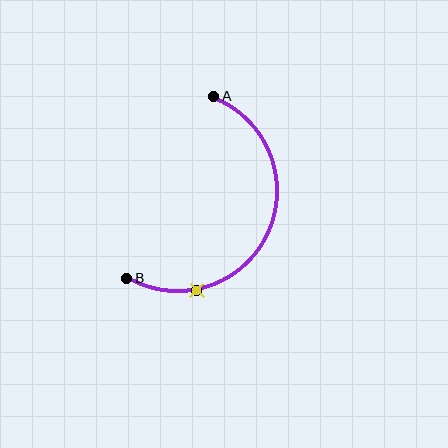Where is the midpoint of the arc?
The arc midpoint is the point on the curve farthest from the straight line joining A and B. It sits to the right of that line.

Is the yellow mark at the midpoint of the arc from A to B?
No. The yellow mark lies on the arc but is closer to endpoint B. The arc midpoint would be at the point on the curve equidistant along the arc from both A and B.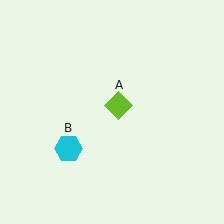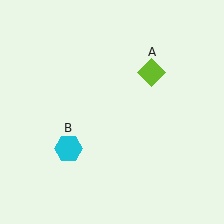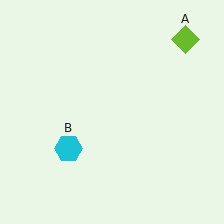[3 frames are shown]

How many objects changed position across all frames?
1 object changed position: lime diamond (object A).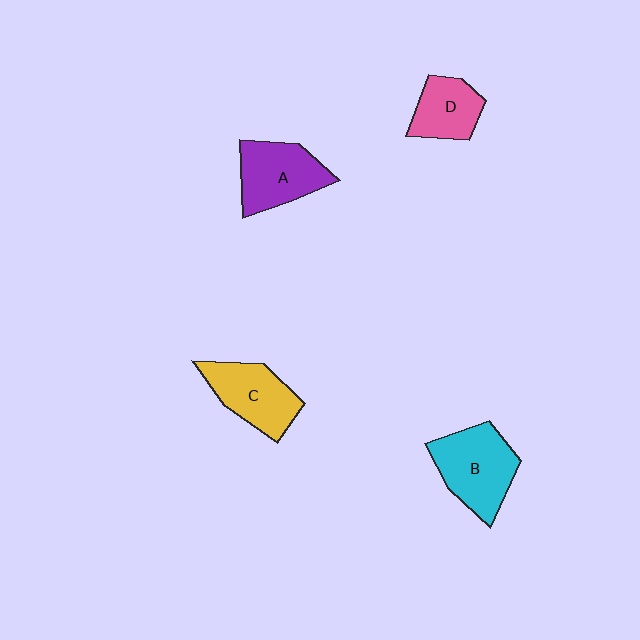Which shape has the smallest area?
Shape D (pink).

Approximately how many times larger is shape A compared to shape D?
Approximately 1.4 times.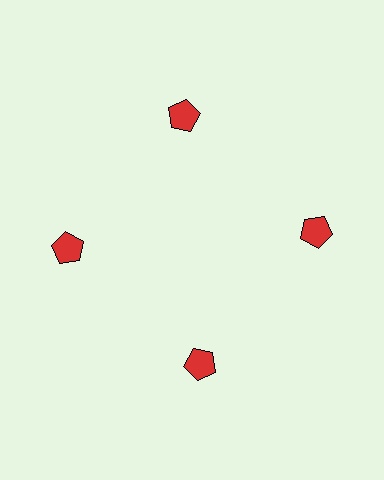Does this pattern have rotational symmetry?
Yes, this pattern has 4-fold rotational symmetry. It looks the same after rotating 90 degrees around the center.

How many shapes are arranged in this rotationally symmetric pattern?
There are 4 shapes, arranged in 4 groups of 1.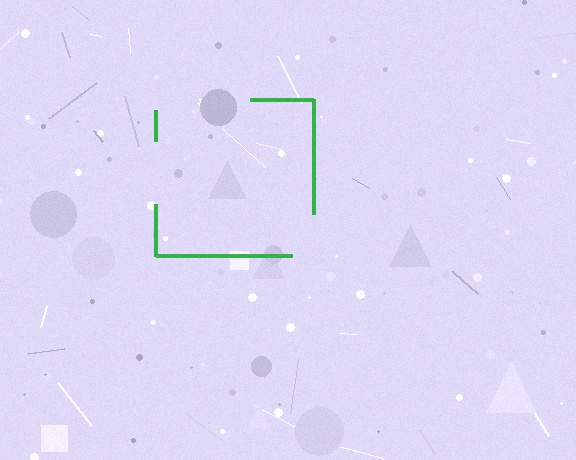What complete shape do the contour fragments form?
The contour fragments form a square.